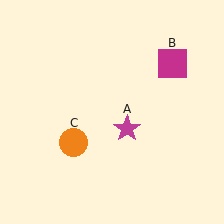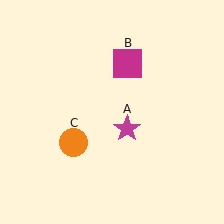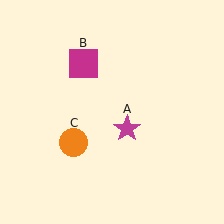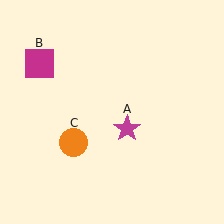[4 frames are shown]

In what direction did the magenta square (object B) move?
The magenta square (object B) moved left.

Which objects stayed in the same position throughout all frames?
Magenta star (object A) and orange circle (object C) remained stationary.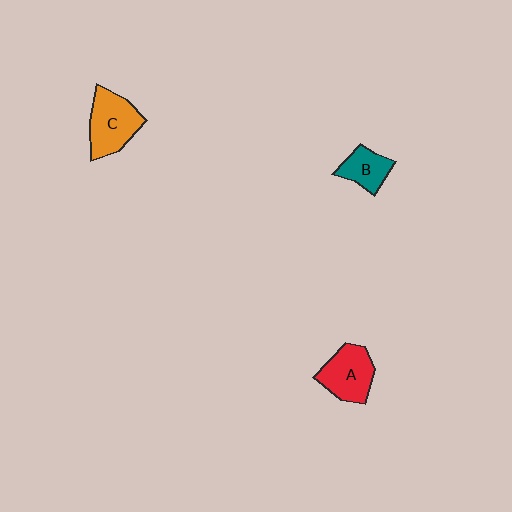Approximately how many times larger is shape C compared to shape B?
Approximately 1.6 times.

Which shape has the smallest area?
Shape B (teal).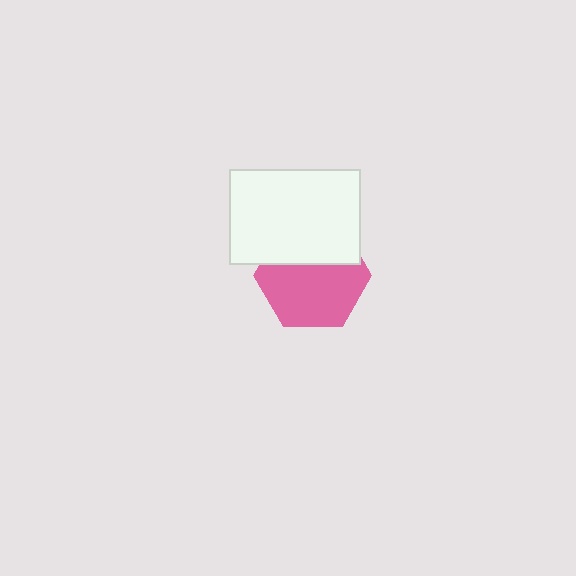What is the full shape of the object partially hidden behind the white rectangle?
The partially hidden object is a pink hexagon.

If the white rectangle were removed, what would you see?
You would see the complete pink hexagon.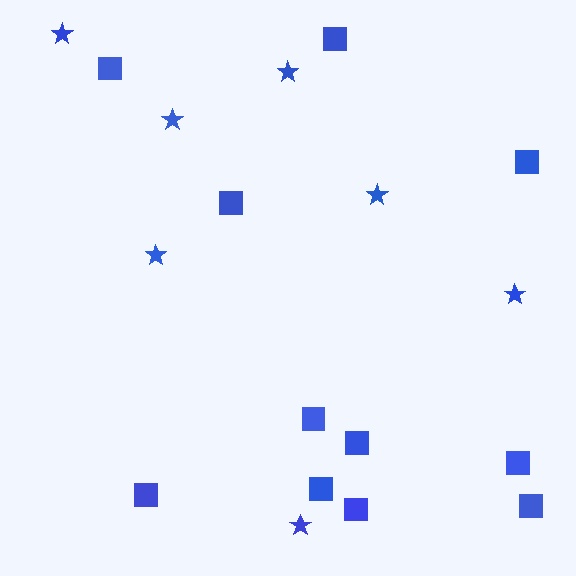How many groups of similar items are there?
There are 2 groups: one group of stars (7) and one group of squares (11).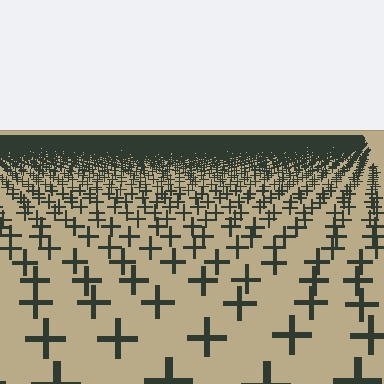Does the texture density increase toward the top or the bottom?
Density increases toward the top.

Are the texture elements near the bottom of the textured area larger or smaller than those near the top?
Larger. Near the bottom, elements are closer to the viewer and appear at a bigger on-screen size.